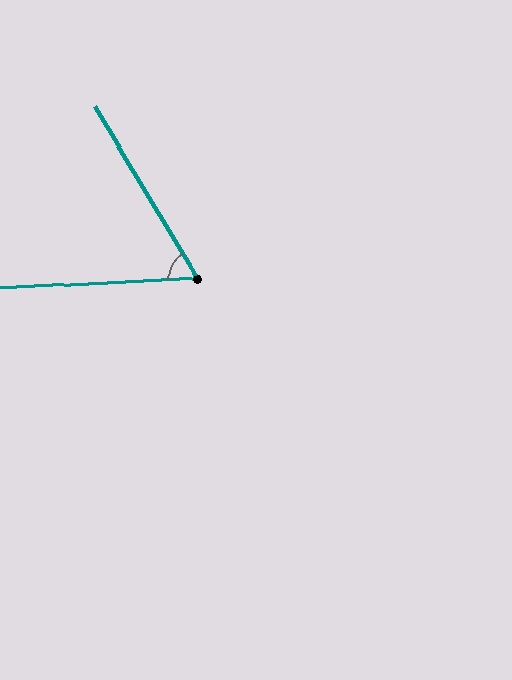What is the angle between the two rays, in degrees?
Approximately 62 degrees.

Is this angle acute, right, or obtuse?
It is acute.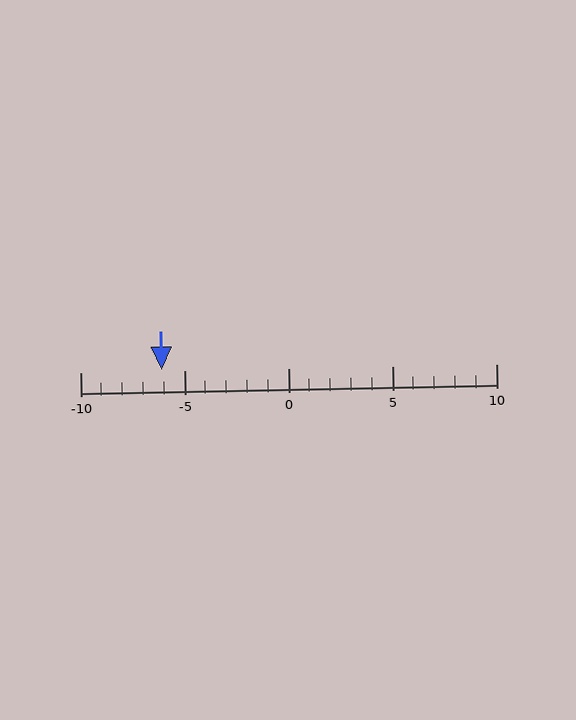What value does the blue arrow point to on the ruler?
The blue arrow points to approximately -6.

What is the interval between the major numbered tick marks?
The major tick marks are spaced 5 units apart.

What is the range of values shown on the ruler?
The ruler shows values from -10 to 10.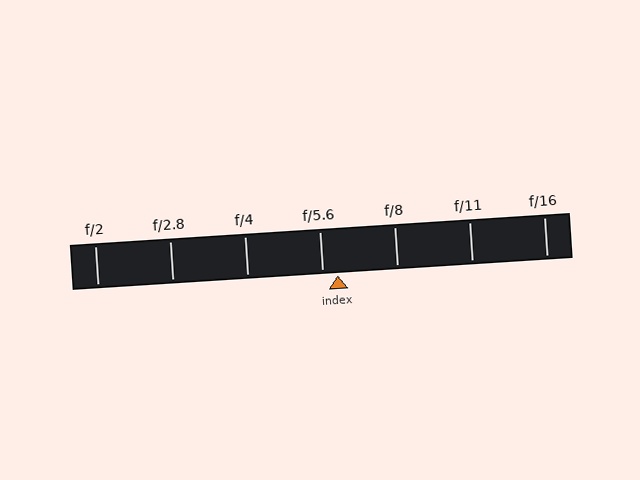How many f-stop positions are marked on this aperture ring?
There are 7 f-stop positions marked.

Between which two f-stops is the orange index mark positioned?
The index mark is between f/5.6 and f/8.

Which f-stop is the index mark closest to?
The index mark is closest to f/5.6.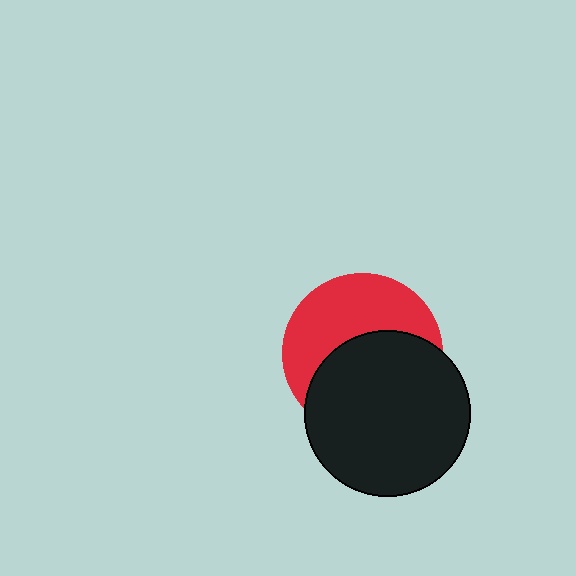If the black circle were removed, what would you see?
You would see the complete red circle.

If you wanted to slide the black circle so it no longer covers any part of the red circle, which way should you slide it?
Slide it down — that is the most direct way to separate the two shapes.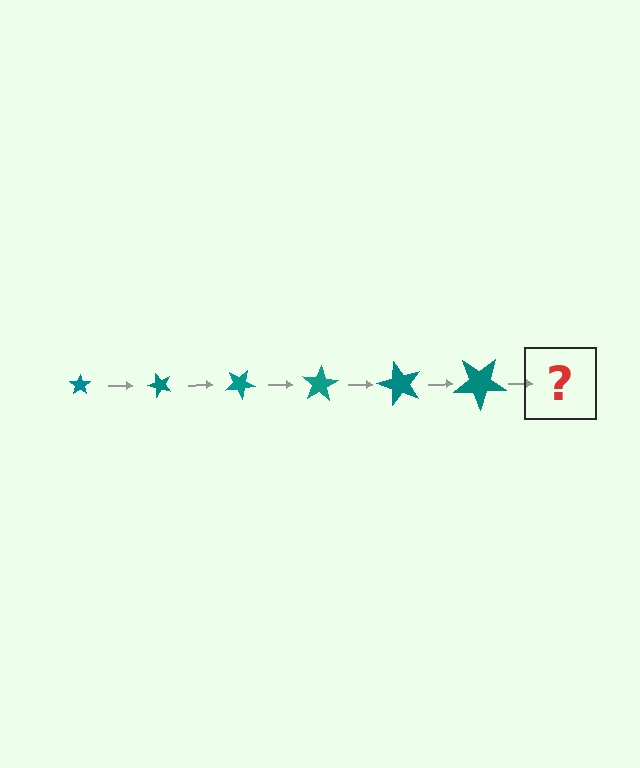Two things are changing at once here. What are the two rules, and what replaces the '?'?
The two rules are that the star grows larger each step and it rotates 50 degrees each step. The '?' should be a star, larger than the previous one and rotated 300 degrees from the start.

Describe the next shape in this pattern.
It should be a star, larger than the previous one and rotated 300 degrees from the start.